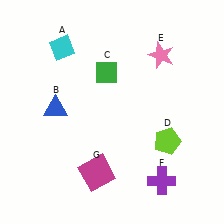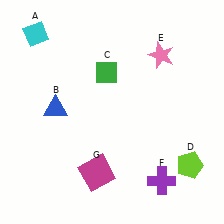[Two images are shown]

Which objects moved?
The objects that moved are: the cyan diamond (A), the lime pentagon (D).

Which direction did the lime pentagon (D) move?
The lime pentagon (D) moved down.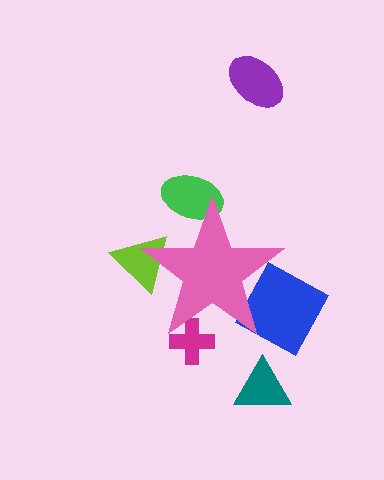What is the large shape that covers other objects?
A pink star.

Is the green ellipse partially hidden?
Yes, the green ellipse is partially hidden behind the pink star.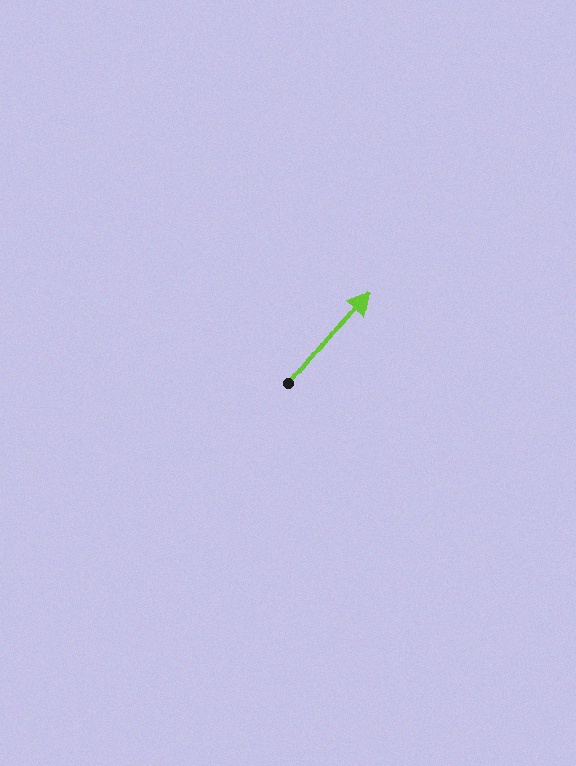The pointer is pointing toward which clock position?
Roughly 1 o'clock.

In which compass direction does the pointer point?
Northeast.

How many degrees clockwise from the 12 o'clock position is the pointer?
Approximately 39 degrees.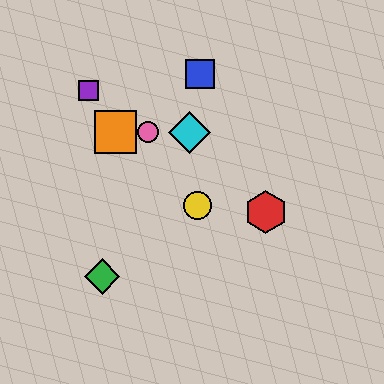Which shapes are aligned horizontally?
The orange square, the cyan diamond, the pink circle are aligned horizontally.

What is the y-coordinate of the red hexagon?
The red hexagon is at y≈212.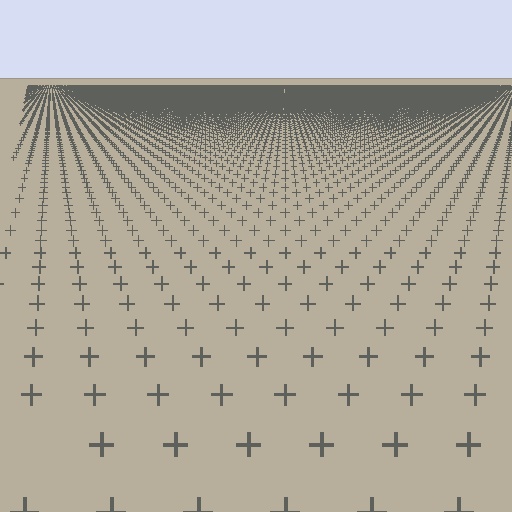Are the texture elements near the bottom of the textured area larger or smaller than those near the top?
Larger. Near the bottom, elements are closer to the viewer and appear at a bigger on-screen size.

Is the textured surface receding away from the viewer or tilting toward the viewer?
The surface is receding away from the viewer. Texture elements get smaller and denser toward the top.